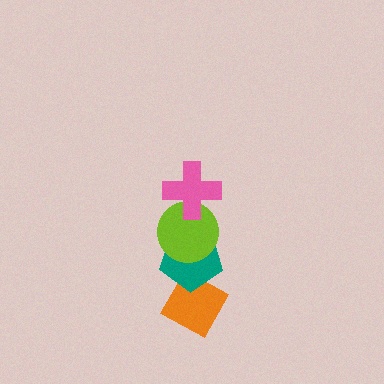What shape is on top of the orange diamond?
The teal pentagon is on top of the orange diamond.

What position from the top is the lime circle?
The lime circle is 2nd from the top.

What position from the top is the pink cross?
The pink cross is 1st from the top.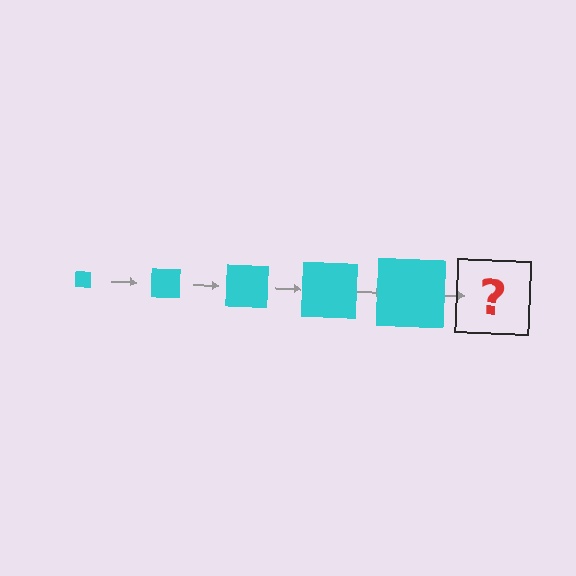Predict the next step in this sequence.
The next step is a cyan square, larger than the previous one.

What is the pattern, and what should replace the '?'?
The pattern is that the square gets progressively larger each step. The '?' should be a cyan square, larger than the previous one.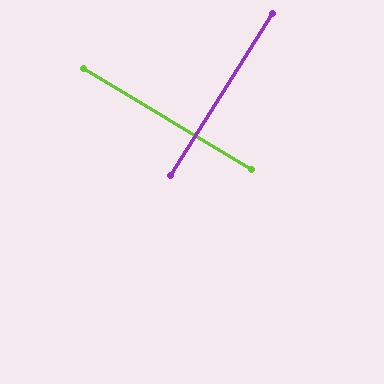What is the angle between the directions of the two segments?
Approximately 89 degrees.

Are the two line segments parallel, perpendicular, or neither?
Perpendicular — they meet at approximately 89°.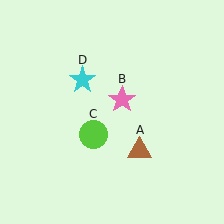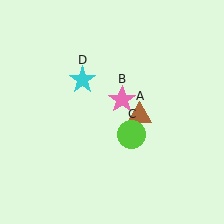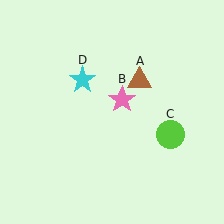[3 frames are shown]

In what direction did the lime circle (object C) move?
The lime circle (object C) moved right.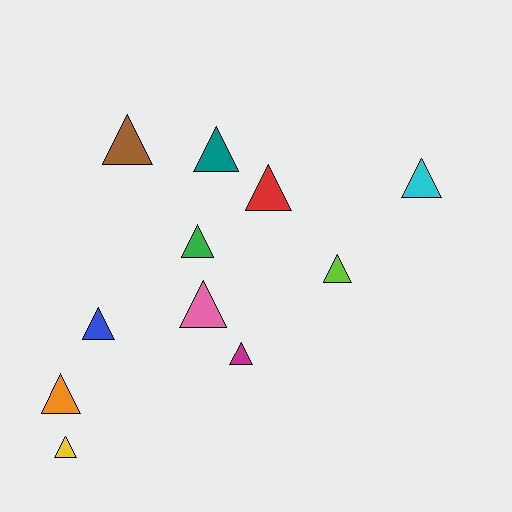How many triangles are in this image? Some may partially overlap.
There are 11 triangles.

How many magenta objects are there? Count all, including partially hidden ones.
There is 1 magenta object.